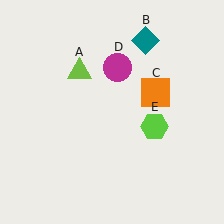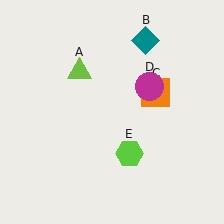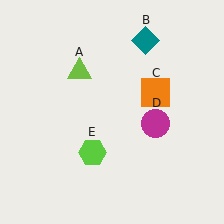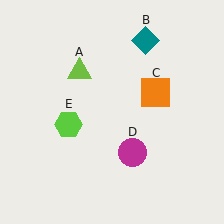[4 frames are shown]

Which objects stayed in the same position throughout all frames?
Lime triangle (object A) and teal diamond (object B) and orange square (object C) remained stationary.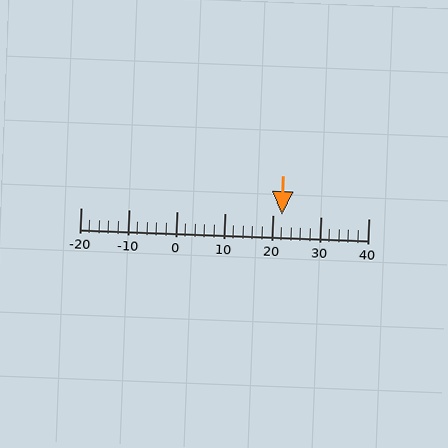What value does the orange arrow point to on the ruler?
The orange arrow points to approximately 22.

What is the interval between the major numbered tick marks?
The major tick marks are spaced 10 units apart.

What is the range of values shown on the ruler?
The ruler shows values from -20 to 40.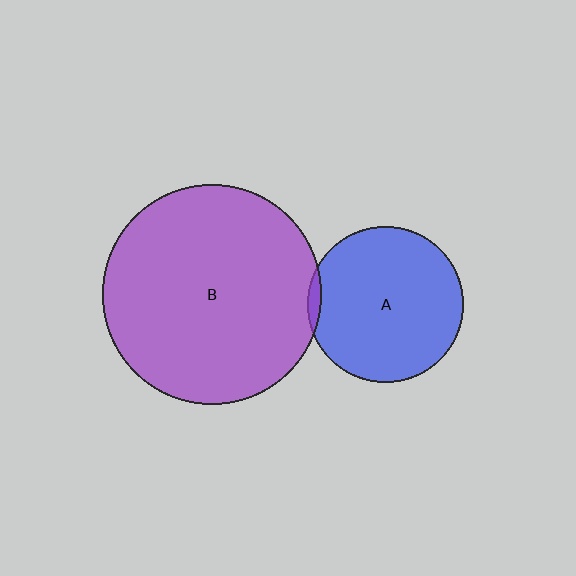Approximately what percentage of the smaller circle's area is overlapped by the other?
Approximately 5%.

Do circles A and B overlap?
Yes.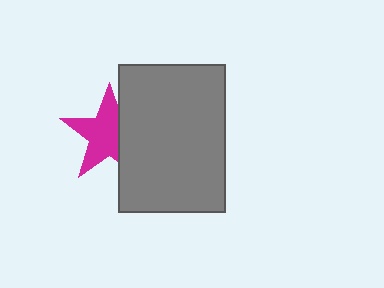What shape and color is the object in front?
The object in front is a gray rectangle.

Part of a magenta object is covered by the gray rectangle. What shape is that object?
It is a star.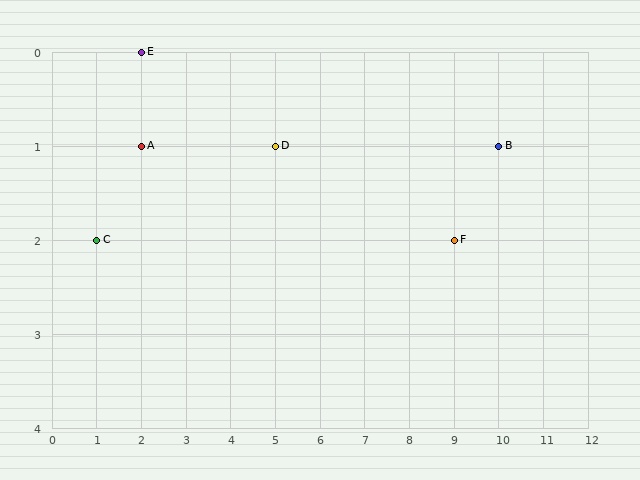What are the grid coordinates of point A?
Point A is at grid coordinates (2, 1).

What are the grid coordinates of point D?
Point D is at grid coordinates (5, 1).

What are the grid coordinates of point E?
Point E is at grid coordinates (2, 0).